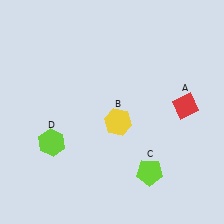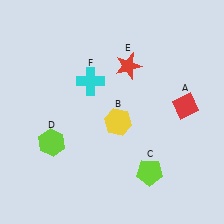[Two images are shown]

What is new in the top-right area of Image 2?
A red star (E) was added in the top-right area of Image 2.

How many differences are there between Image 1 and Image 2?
There are 2 differences between the two images.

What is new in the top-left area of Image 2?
A cyan cross (F) was added in the top-left area of Image 2.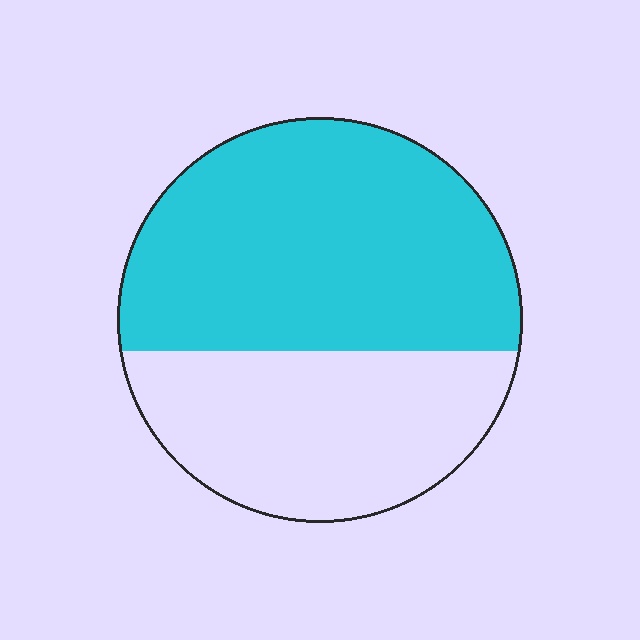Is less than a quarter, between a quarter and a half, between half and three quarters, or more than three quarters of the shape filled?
Between half and three quarters.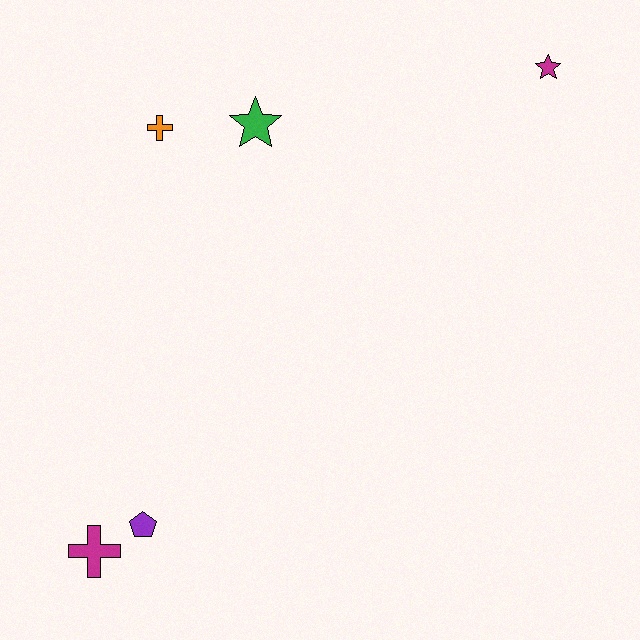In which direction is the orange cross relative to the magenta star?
The orange cross is to the left of the magenta star.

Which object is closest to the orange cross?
The green star is closest to the orange cross.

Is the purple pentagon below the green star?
Yes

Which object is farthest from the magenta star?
The magenta cross is farthest from the magenta star.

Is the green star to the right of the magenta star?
No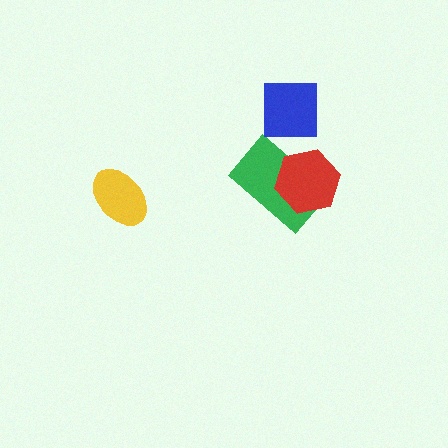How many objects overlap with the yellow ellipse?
0 objects overlap with the yellow ellipse.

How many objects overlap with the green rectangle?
1 object overlaps with the green rectangle.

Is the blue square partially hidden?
No, no other shape covers it.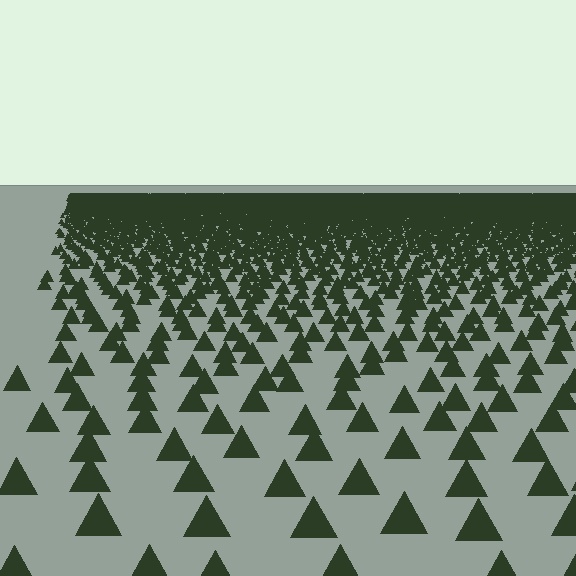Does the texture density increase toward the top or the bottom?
Density increases toward the top.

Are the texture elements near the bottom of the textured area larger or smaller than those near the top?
Larger. Near the bottom, elements are closer to the viewer and appear at a bigger on-screen size.